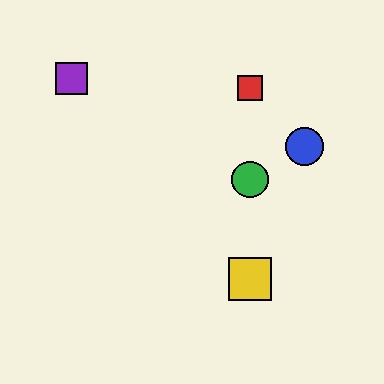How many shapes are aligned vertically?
3 shapes (the red square, the green circle, the yellow square) are aligned vertically.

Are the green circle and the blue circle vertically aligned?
No, the green circle is at x≈250 and the blue circle is at x≈304.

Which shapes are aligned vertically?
The red square, the green circle, the yellow square are aligned vertically.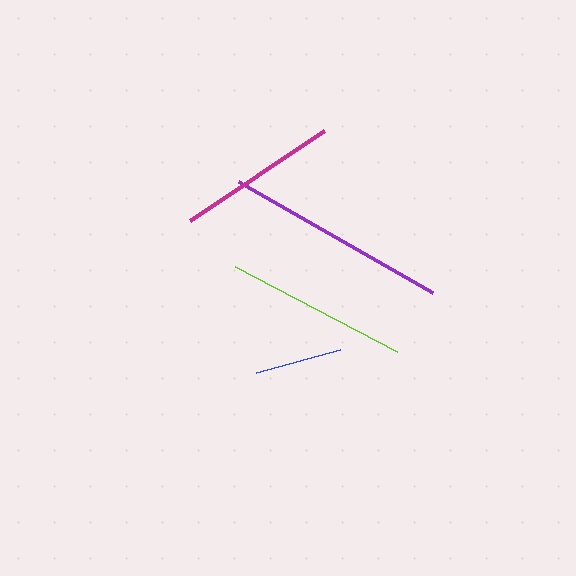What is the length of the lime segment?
The lime segment is approximately 183 pixels long.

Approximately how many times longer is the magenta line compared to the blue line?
The magenta line is approximately 1.9 times the length of the blue line.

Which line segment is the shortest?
The blue line is the shortest at approximately 87 pixels.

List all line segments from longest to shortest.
From longest to shortest: purple, lime, magenta, blue.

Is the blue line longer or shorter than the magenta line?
The magenta line is longer than the blue line.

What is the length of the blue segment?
The blue segment is approximately 87 pixels long.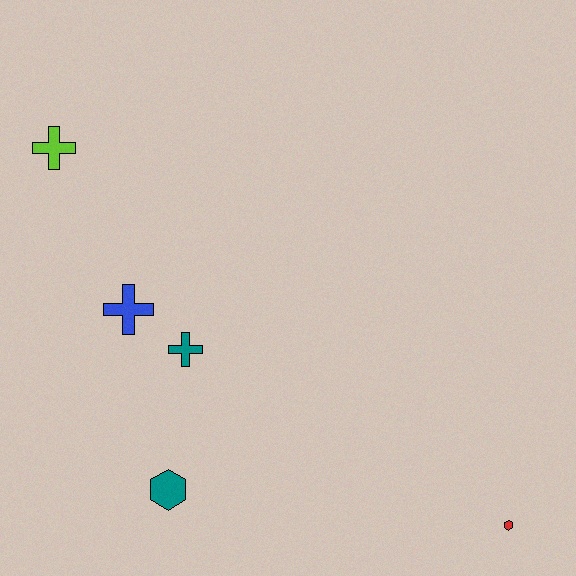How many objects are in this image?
There are 5 objects.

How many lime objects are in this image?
There is 1 lime object.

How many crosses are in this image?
There are 3 crosses.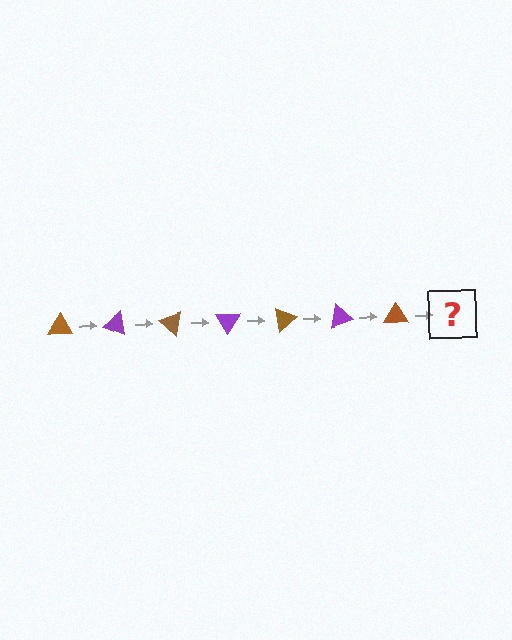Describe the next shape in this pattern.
It should be a purple triangle, rotated 140 degrees from the start.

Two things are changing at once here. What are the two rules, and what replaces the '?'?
The two rules are that it rotates 20 degrees each step and the color cycles through brown and purple. The '?' should be a purple triangle, rotated 140 degrees from the start.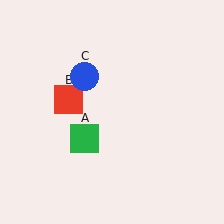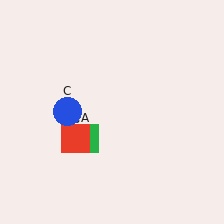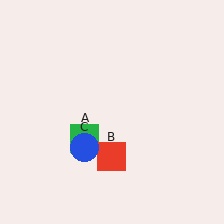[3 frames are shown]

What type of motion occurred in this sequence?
The red square (object B), blue circle (object C) rotated counterclockwise around the center of the scene.